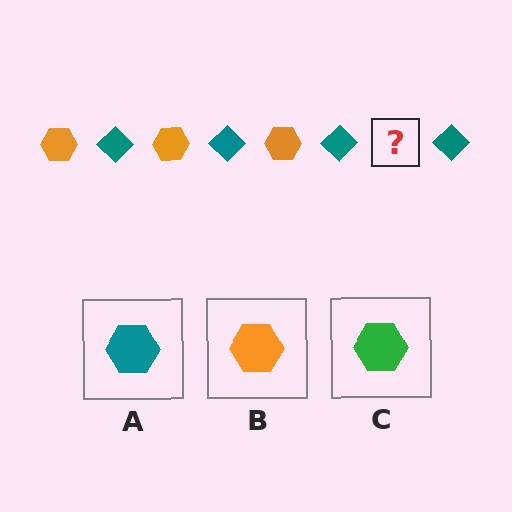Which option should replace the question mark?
Option B.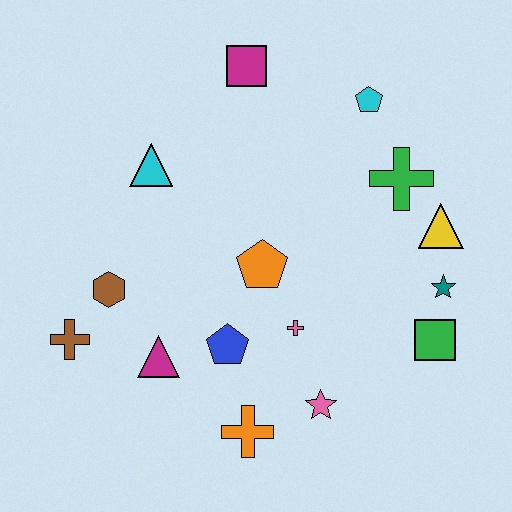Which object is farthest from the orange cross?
The magenta square is farthest from the orange cross.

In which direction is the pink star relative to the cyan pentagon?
The pink star is below the cyan pentagon.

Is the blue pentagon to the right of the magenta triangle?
Yes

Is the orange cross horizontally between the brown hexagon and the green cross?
Yes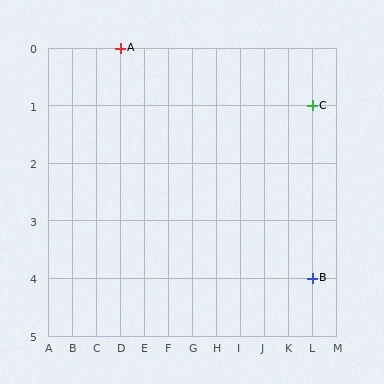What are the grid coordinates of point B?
Point B is at grid coordinates (L, 4).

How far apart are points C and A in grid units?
Points C and A are 8 columns and 1 row apart (about 8.1 grid units diagonally).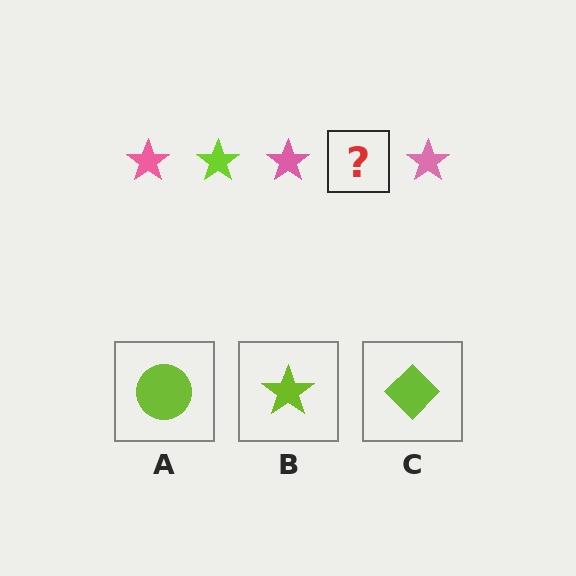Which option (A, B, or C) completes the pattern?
B.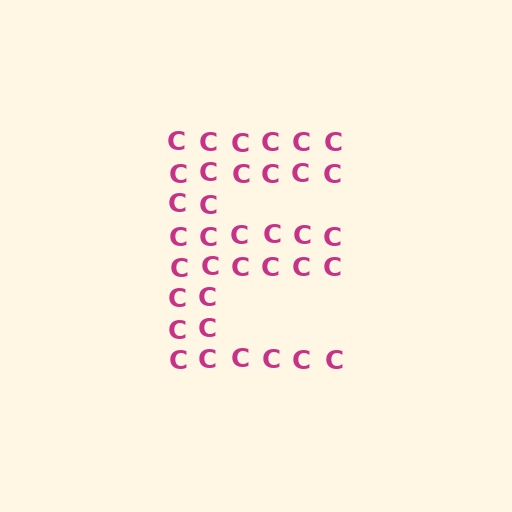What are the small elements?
The small elements are letter C's.